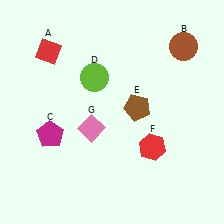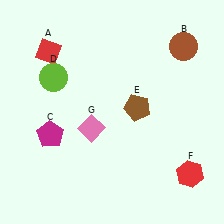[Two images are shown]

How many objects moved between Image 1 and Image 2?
2 objects moved between the two images.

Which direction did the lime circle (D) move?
The lime circle (D) moved left.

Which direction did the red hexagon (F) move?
The red hexagon (F) moved right.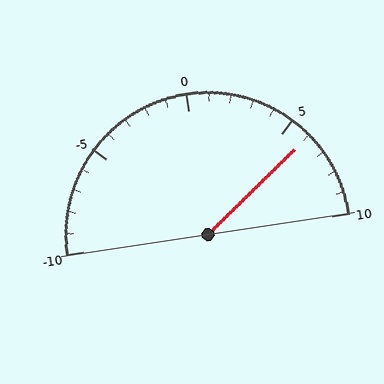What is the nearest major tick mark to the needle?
The nearest major tick mark is 5.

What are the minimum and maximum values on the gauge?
The gauge ranges from -10 to 10.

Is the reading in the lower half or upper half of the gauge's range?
The reading is in the upper half of the range (-10 to 10).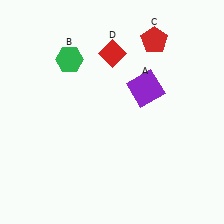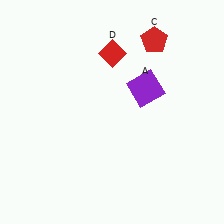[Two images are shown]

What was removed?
The green hexagon (B) was removed in Image 2.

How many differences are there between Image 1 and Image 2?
There is 1 difference between the two images.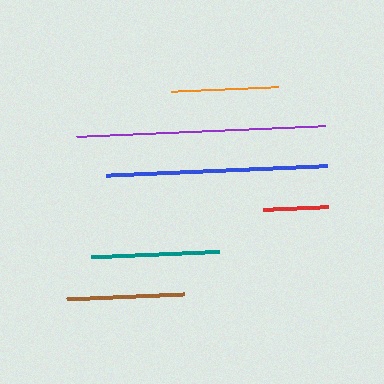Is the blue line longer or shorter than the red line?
The blue line is longer than the red line.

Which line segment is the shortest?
The red line is the shortest at approximately 65 pixels.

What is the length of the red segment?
The red segment is approximately 65 pixels long.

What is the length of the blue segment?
The blue segment is approximately 221 pixels long.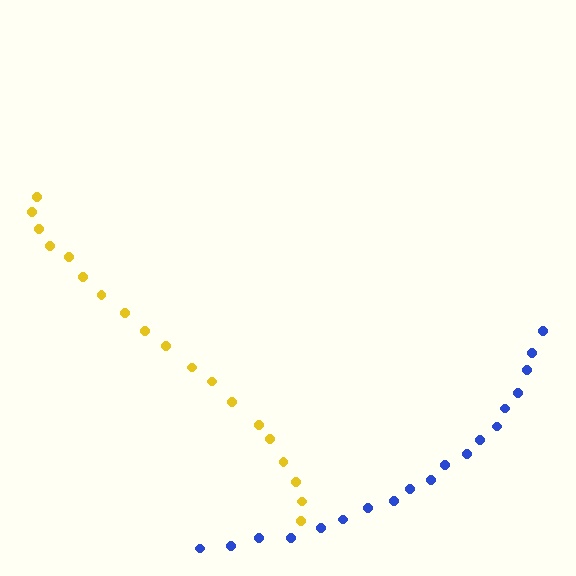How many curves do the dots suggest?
There are 2 distinct paths.